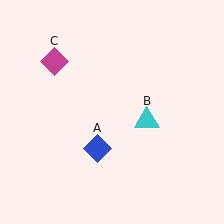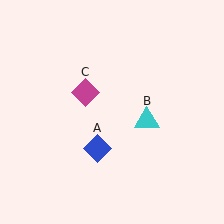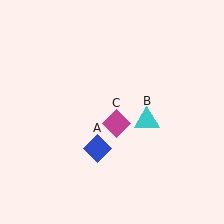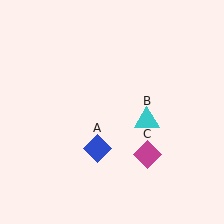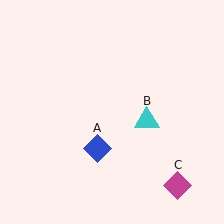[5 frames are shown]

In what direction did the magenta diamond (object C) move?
The magenta diamond (object C) moved down and to the right.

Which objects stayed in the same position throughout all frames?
Blue diamond (object A) and cyan triangle (object B) remained stationary.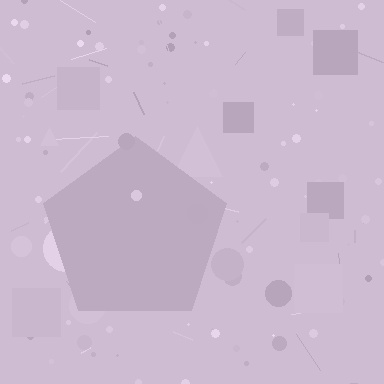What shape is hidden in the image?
A pentagon is hidden in the image.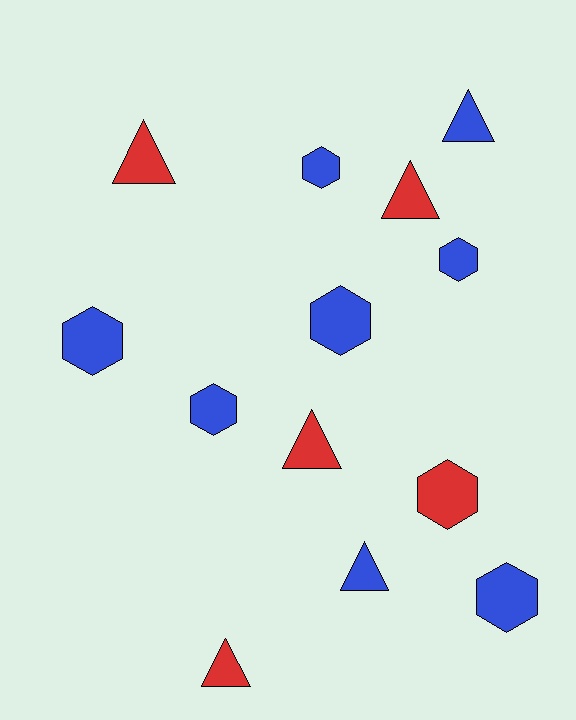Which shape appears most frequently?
Hexagon, with 7 objects.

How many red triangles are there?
There are 4 red triangles.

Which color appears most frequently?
Blue, with 8 objects.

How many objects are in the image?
There are 13 objects.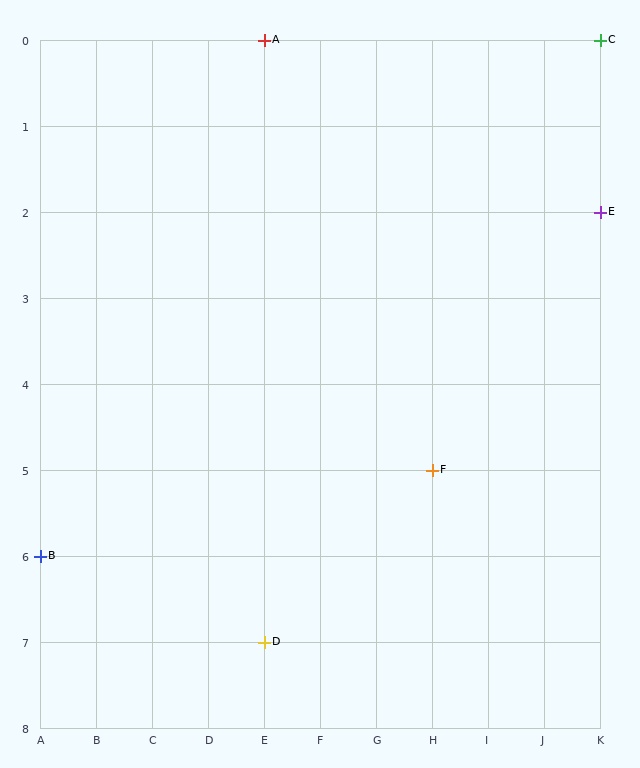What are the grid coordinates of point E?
Point E is at grid coordinates (K, 2).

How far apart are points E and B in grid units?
Points E and B are 10 columns and 4 rows apart (about 10.8 grid units diagonally).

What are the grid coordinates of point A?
Point A is at grid coordinates (E, 0).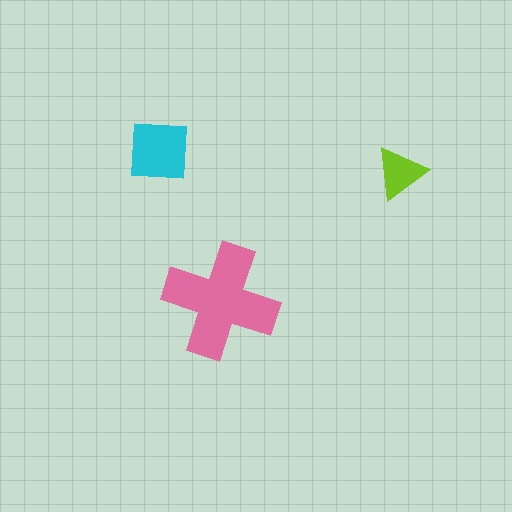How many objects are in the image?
There are 3 objects in the image.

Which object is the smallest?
The lime triangle.